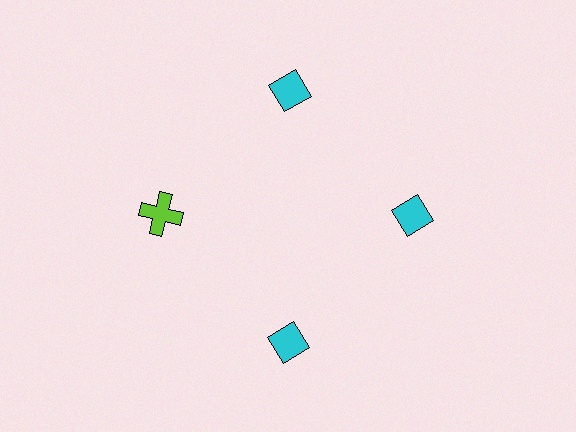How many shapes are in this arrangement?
There are 4 shapes arranged in a ring pattern.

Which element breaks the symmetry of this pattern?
The lime cross at roughly the 9 o'clock position breaks the symmetry. All other shapes are cyan diamonds.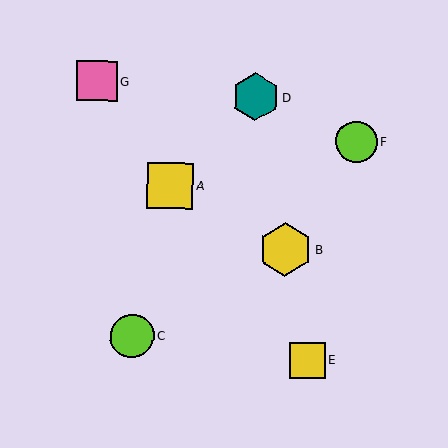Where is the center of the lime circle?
The center of the lime circle is at (357, 142).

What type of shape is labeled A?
Shape A is a yellow square.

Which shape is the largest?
The yellow hexagon (labeled B) is the largest.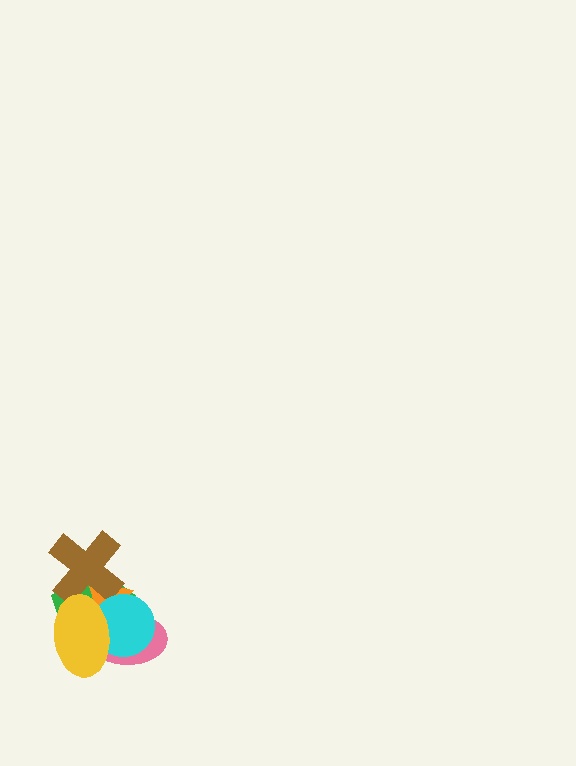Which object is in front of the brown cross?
The yellow ellipse is in front of the brown cross.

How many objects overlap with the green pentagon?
5 objects overlap with the green pentagon.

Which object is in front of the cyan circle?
The yellow ellipse is in front of the cyan circle.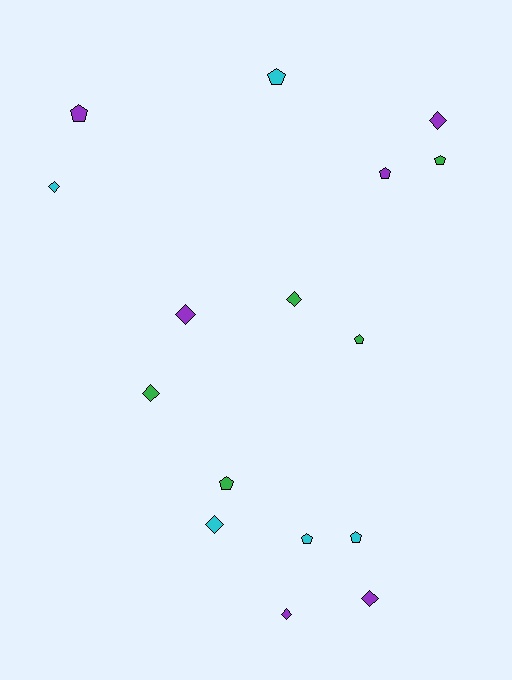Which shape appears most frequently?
Pentagon, with 8 objects.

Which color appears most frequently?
Purple, with 6 objects.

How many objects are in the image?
There are 16 objects.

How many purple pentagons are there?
There are 2 purple pentagons.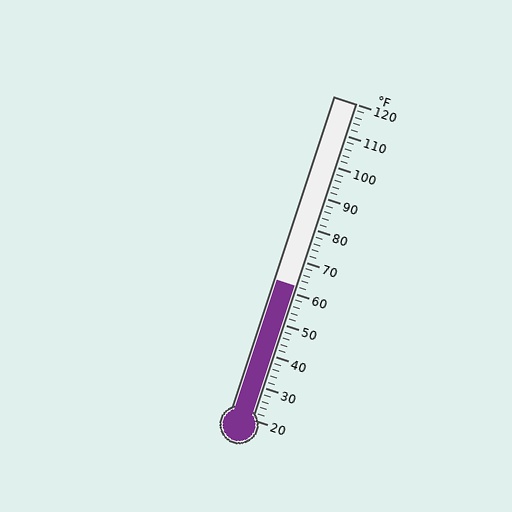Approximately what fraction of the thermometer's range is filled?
The thermometer is filled to approximately 40% of its range.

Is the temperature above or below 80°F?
The temperature is below 80°F.